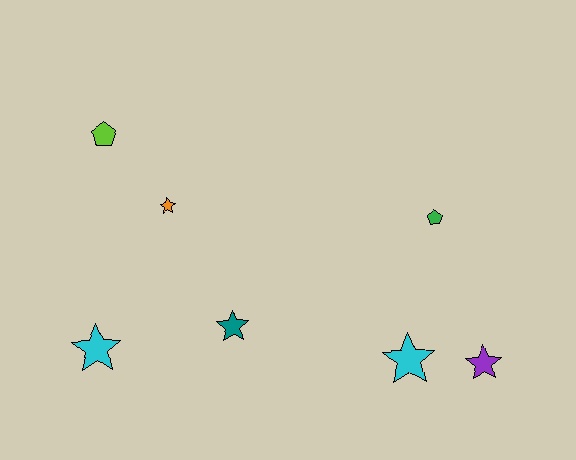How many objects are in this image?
There are 7 objects.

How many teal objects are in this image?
There is 1 teal object.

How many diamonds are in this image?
There are no diamonds.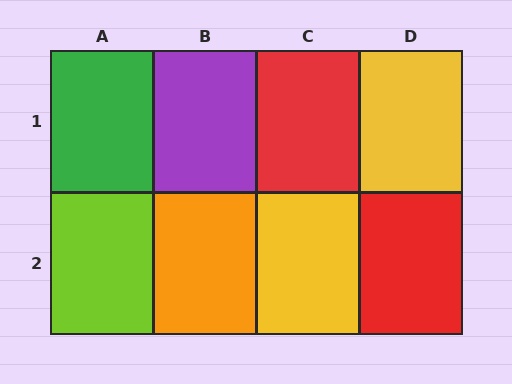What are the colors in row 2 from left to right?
Lime, orange, yellow, red.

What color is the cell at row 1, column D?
Yellow.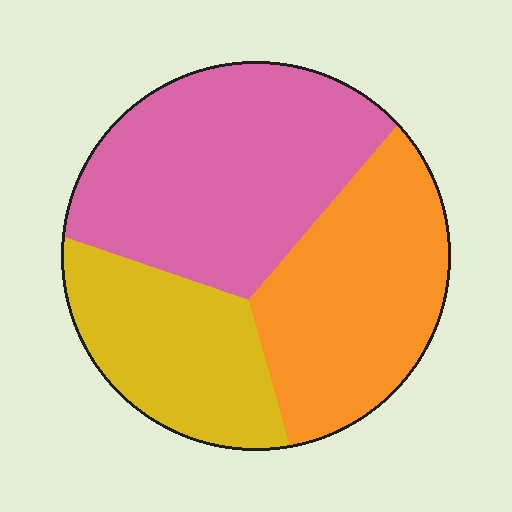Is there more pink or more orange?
Pink.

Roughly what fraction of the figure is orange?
Orange takes up about one third (1/3) of the figure.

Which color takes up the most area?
Pink, at roughly 40%.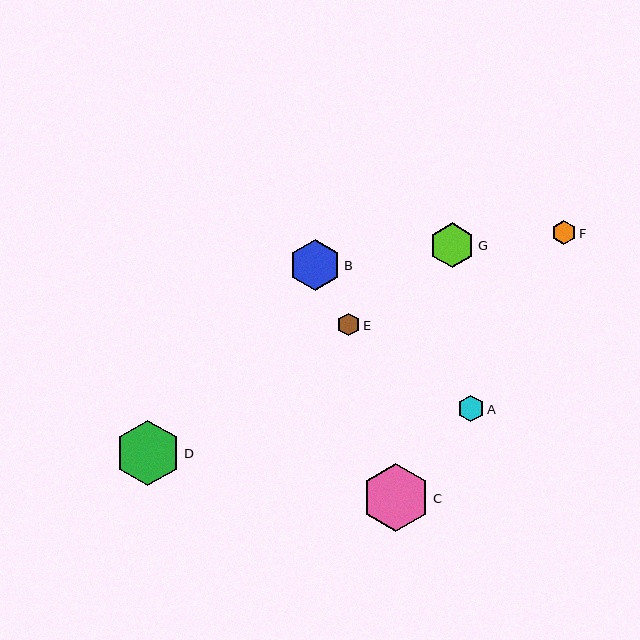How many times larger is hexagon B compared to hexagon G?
Hexagon B is approximately 1.2 times the size of hexagon G.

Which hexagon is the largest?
Hexagon C is the largest with a size of approximately 68 pixels.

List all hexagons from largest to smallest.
From largest to smallest: C, D, B, G, A, F, E.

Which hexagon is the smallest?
Hexagon E is the smallest with a size of approximately 23 pixels.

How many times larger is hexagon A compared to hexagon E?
Hexagon A is approximately 1.2 times the size of hexagon E.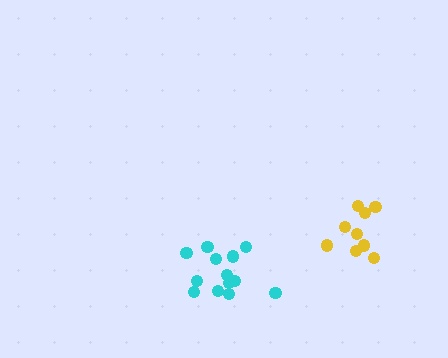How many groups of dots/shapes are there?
There are 2 groups.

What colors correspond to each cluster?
The clusters are colored: cyan, yellow.